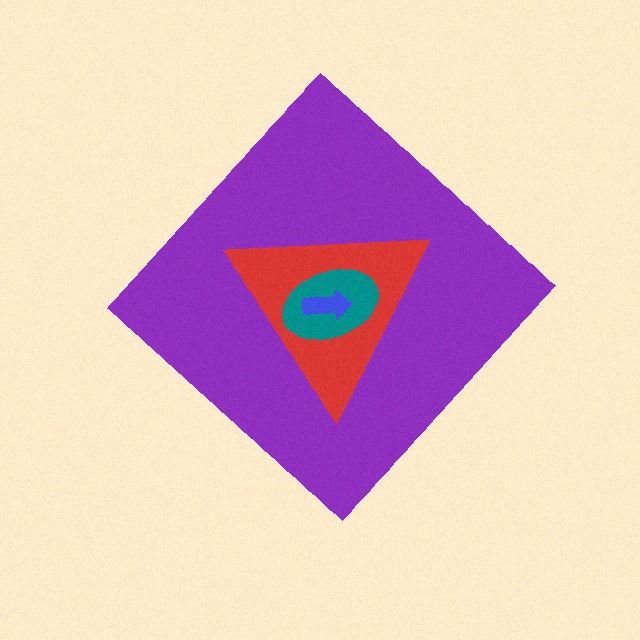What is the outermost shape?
The purple diamond.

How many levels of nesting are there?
4.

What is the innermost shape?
The blue arrow.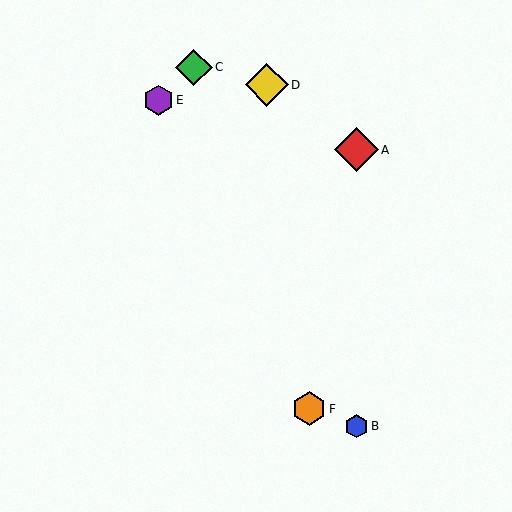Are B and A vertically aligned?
Yes, both are at x≈356.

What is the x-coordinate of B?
Object B is at x≈356.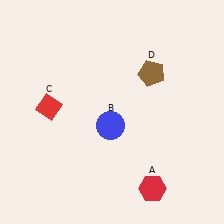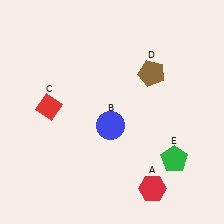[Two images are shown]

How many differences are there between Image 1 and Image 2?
There is 1 difference between the two images.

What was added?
A green pentagon (E) was added in Image 2.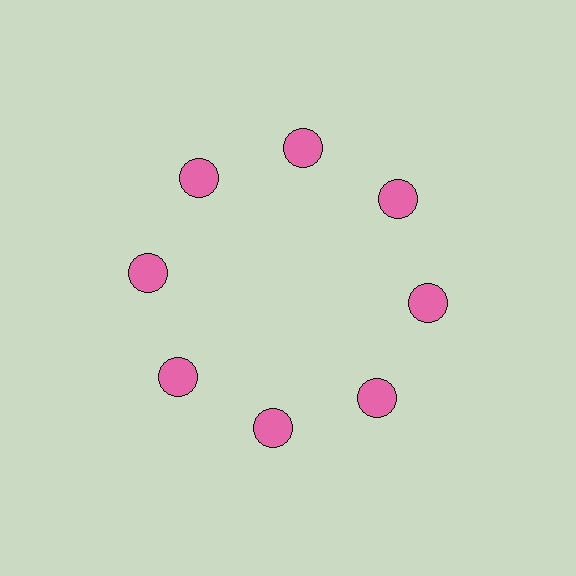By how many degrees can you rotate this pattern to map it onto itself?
The pattern maps onto itself every 45 degrees of rotation.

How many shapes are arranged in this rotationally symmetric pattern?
There are 8 shapes, arranged in 8 groups of 1.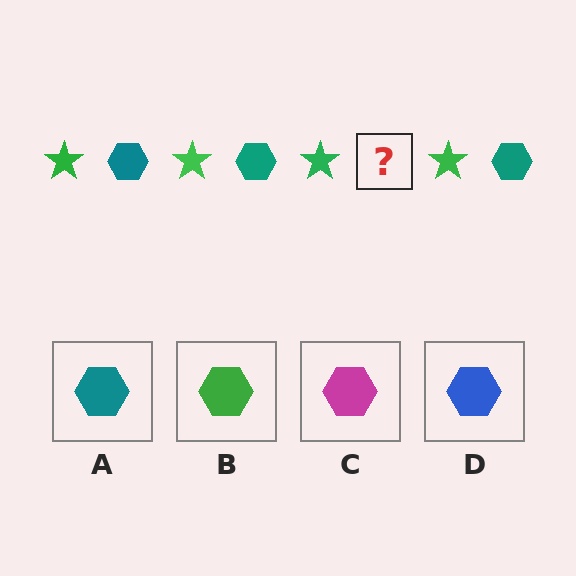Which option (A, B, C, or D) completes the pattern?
A.